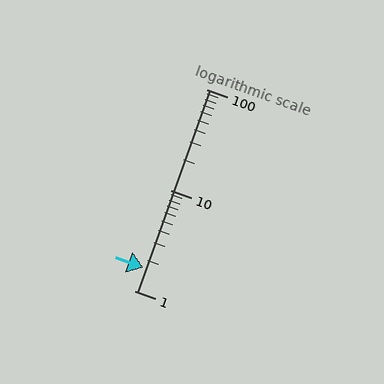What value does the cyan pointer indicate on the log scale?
The pointer indicates approximately 1.7.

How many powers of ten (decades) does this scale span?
The scale spans 2 decades, from 1 to 100.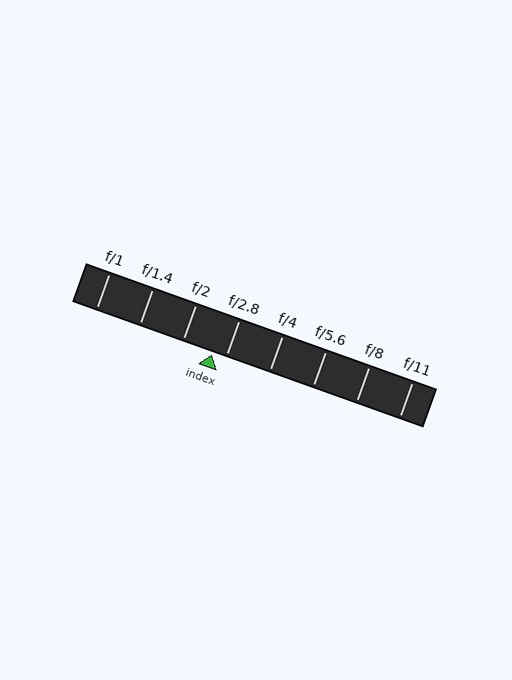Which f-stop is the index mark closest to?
The index mark is closest to f/2.8.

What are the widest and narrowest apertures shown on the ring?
The widest aperture shown is f/1 and the narrowest is f/11.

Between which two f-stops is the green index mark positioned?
The index mark is between f/2 and f/2.8.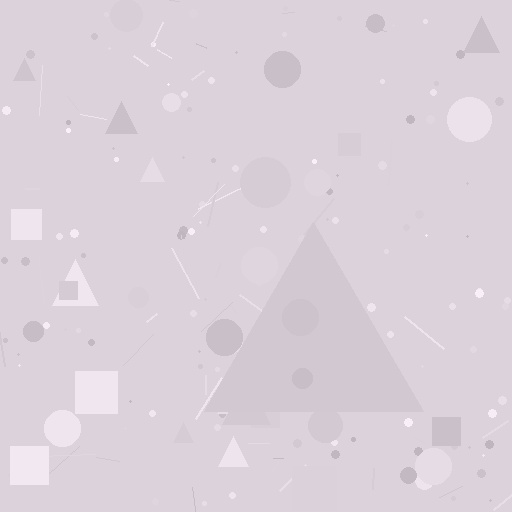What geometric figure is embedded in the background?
A triangle is embedded in the background.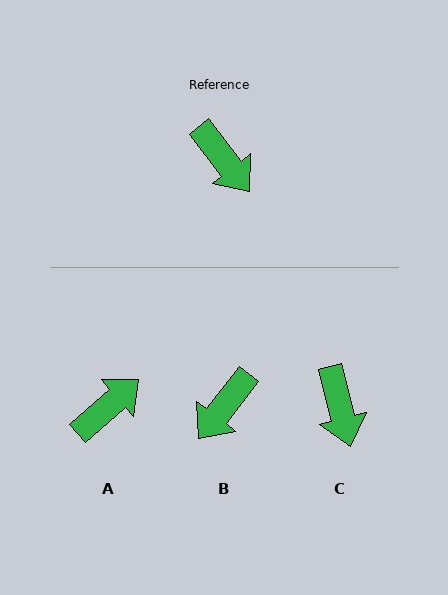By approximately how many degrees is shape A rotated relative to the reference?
Approximately 93 degrees counter-clockwise.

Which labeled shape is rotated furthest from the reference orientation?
A, about 93 degrees away.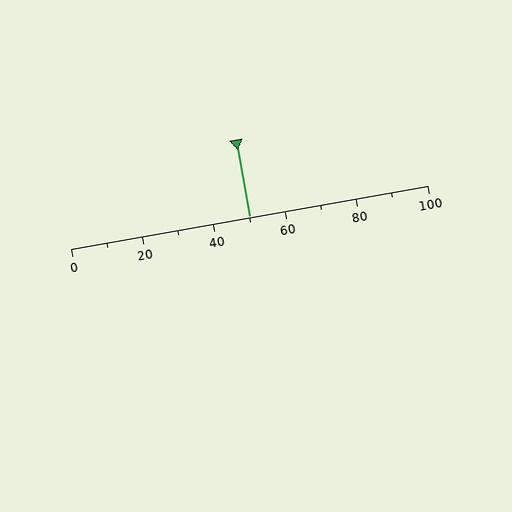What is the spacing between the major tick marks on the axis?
The major ticks are spaced 20 apart.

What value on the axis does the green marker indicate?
The marker indicates approximately 50.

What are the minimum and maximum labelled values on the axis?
The axis runs from 0 to 100.